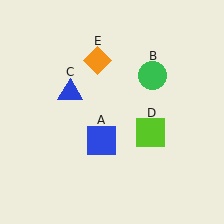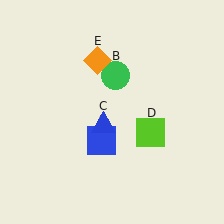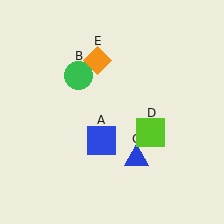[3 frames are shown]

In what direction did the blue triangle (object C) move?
The blue triangle (object C) moved down and to the right.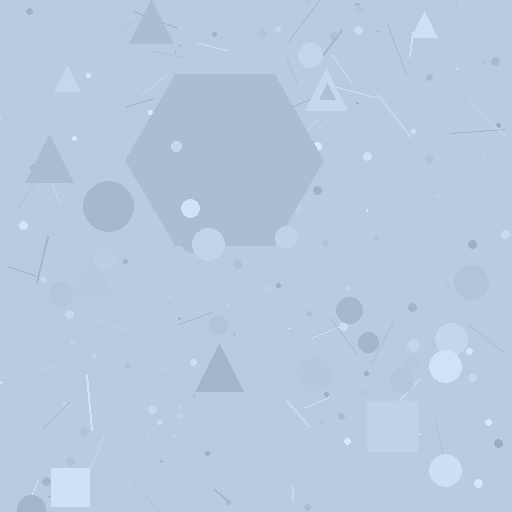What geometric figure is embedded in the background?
A hexagon is embedded in the background.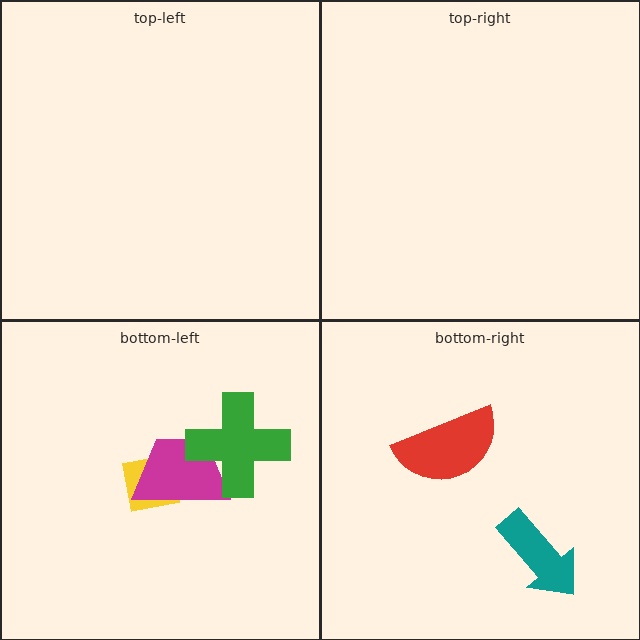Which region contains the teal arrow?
The bottom-right region.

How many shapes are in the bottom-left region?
3.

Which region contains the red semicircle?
The bottom-right region.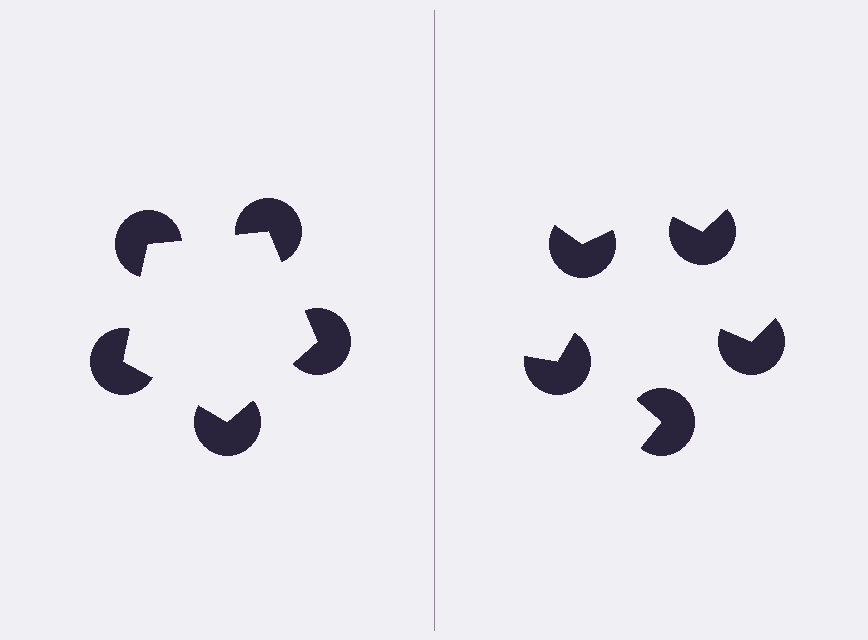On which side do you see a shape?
An illusory pentagon appears on the left side. On the right side the wedge cuts are rotated, so no coherent shape forms.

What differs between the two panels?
The pac-man discs are positioned identically on both sides; only the wedge orientations differ. On the left they align to a pentagon; on the right they are misaligned.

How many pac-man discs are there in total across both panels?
10 — 5 on each side.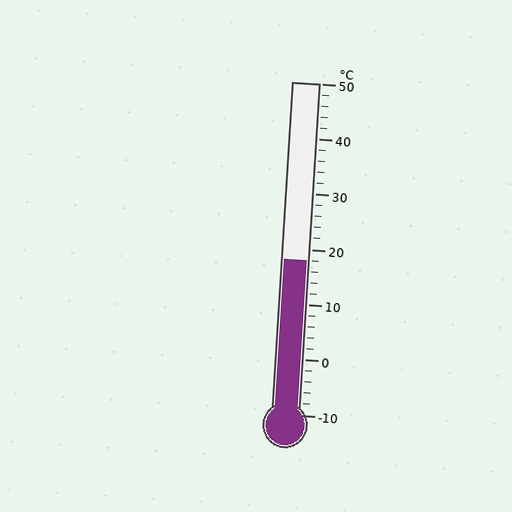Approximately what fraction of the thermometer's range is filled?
The thermometer is filled to approximately 45% of its range.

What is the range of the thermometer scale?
The thermometer scale ranges from -10°C to 50°C.